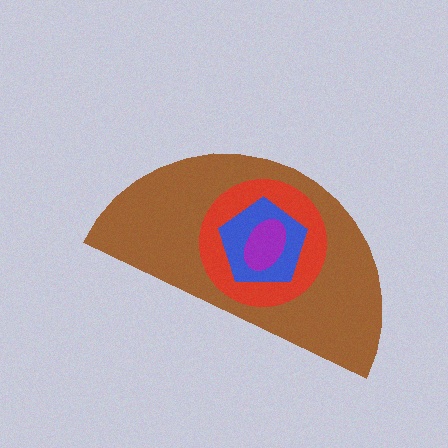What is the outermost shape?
The brown semicircle.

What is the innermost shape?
The purple ellipse.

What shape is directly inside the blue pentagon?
The purple ellipse.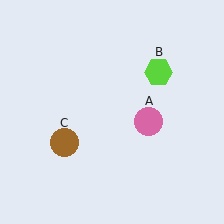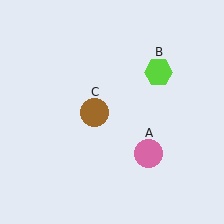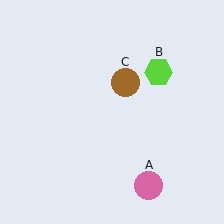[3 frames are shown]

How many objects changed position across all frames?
2 objects changed position: pink circle (object A), brown circle (object C).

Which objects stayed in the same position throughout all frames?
Lime hexagon (object B) remained stationary.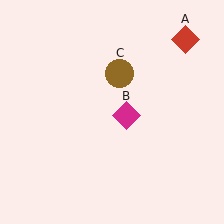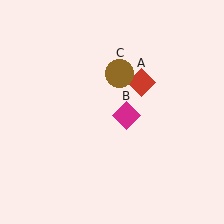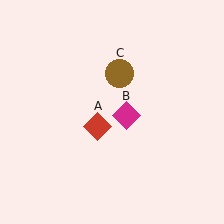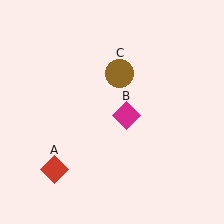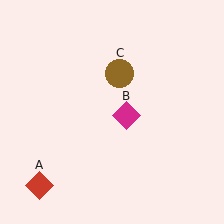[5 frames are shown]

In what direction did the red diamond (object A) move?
The red diamond (object A) moved down and to the left.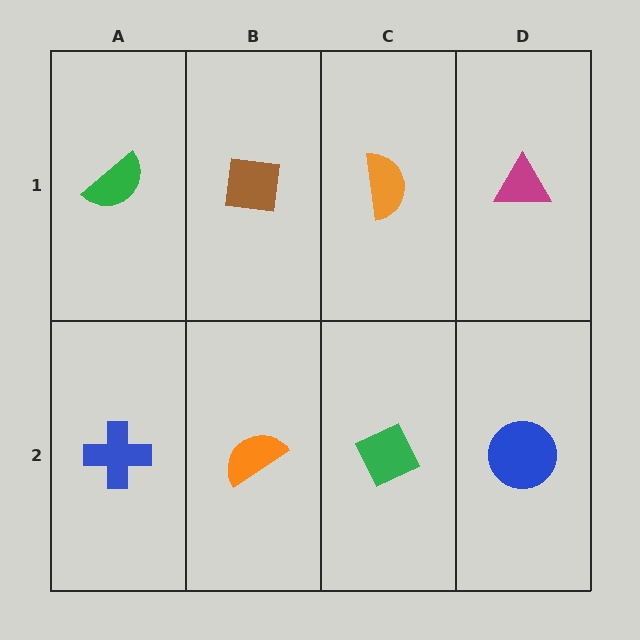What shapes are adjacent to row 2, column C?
An orange semicircle (row 1, column C), an orange semicircle (row 2, column B), a blue circle (row 2, column D).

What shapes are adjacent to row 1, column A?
A blue cross (row 2, column A), a brown square (row 1, column B).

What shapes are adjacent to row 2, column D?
A magenta triangle (row 1, column D), a green diamond (row 2, column C).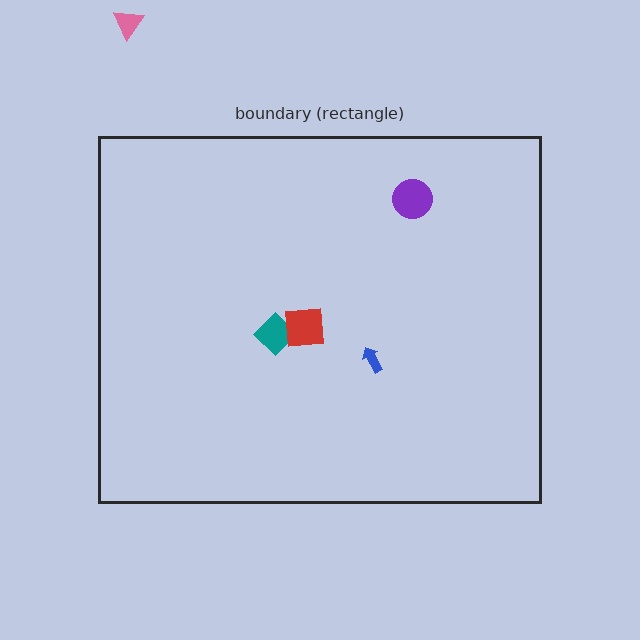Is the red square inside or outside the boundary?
Inside.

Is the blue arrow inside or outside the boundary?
Inside.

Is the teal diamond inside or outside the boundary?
Inside.